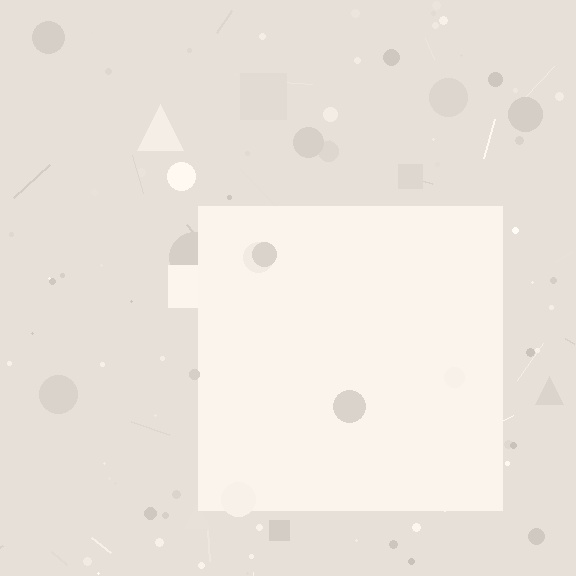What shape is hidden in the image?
A square is hidden in the image.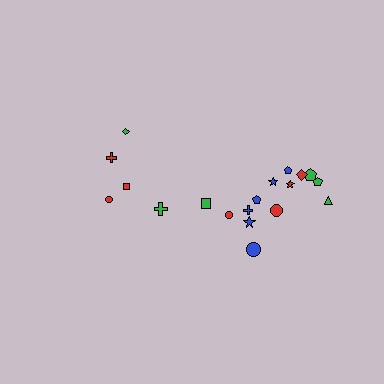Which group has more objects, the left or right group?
The right group.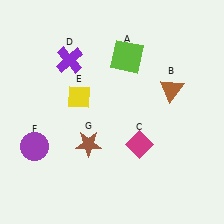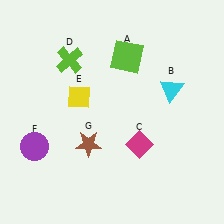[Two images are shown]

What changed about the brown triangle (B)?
In Image 1, B is brown. In Image 2, it changed to cyan.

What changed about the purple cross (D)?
In Image 1, D is purple. In Image 2, it changed to lime.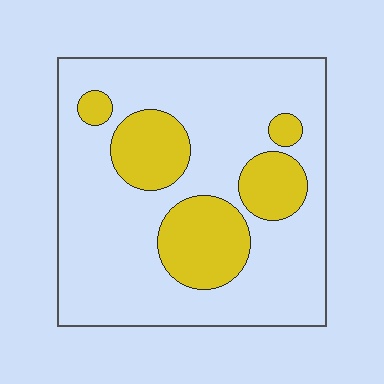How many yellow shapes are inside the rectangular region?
5.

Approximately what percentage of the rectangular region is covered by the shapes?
Approximately 25%.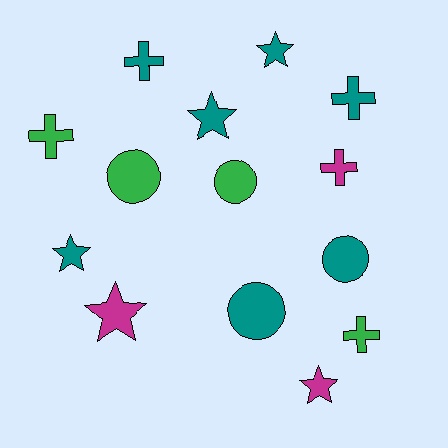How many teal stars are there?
There are 3 teal stars.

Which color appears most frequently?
Teal, with 7 objects.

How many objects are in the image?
There are 14 objects.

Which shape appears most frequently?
Cross, with 5 objects.